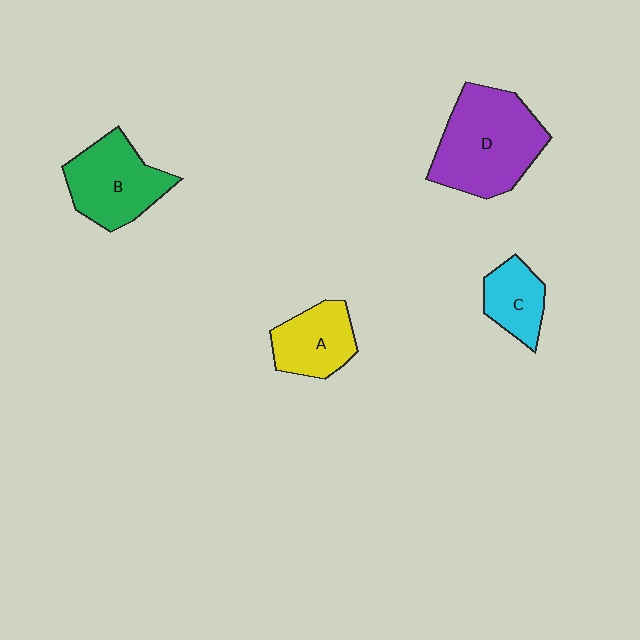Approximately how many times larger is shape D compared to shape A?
Approximately 1.9 times.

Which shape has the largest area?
Shape D (purple).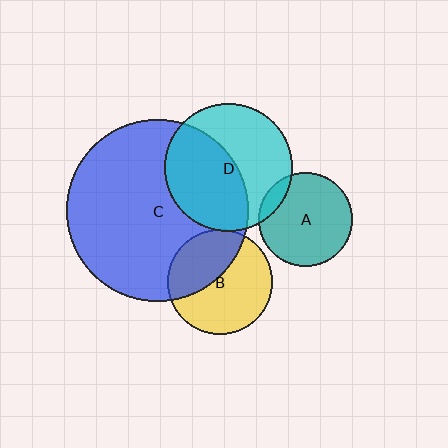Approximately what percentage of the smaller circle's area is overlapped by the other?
Approximately 40%.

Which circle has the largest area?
Circle C (blue).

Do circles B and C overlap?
Yes.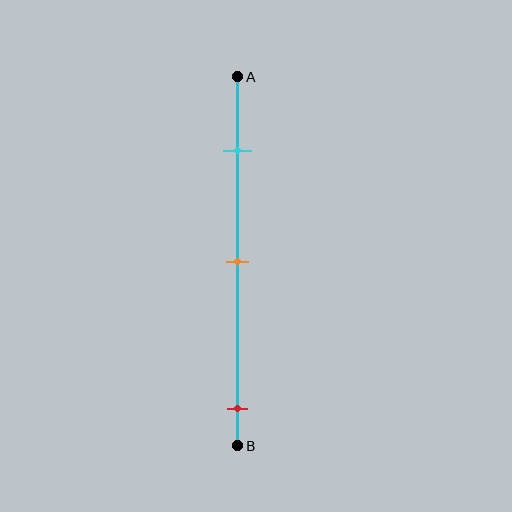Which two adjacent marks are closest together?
The cyan and orange marks are the closest adjacent pair.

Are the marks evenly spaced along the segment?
No, the marks are not evenly spaced.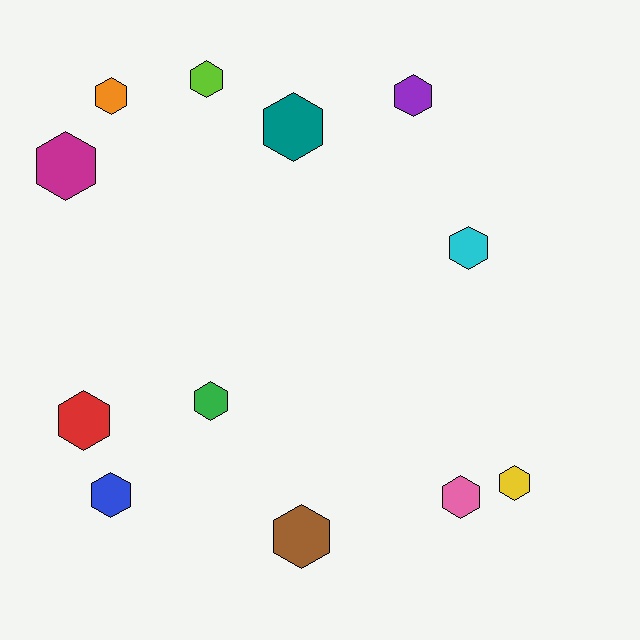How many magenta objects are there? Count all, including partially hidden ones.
There is 1 magenta object.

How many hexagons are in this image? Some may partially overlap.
There are 12 hexagons.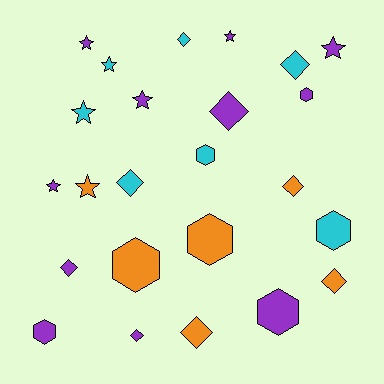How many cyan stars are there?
There are 2 cyan stars.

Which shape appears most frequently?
Diamond, with 9 objects.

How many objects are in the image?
There are 24 objects.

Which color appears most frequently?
Purple, with 11 objects.